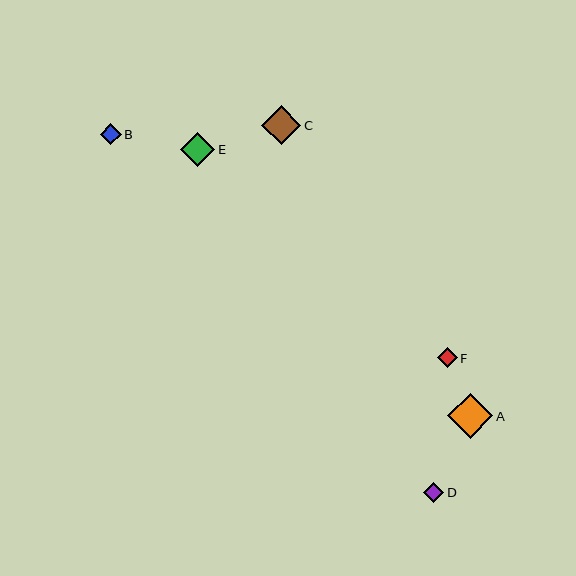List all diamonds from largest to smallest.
From largest to smallest: A, C, E, B, D, F.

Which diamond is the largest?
Diamond A is the largest with a size of approximately 45 pixels.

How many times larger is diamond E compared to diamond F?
Diamond E is approximately 1.8 times the size of diamond F.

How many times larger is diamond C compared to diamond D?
Diamond C is approximately 1.9 times the size of diamond D.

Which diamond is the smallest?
Diamond F is the smallest with a size of approximately 20 pixels.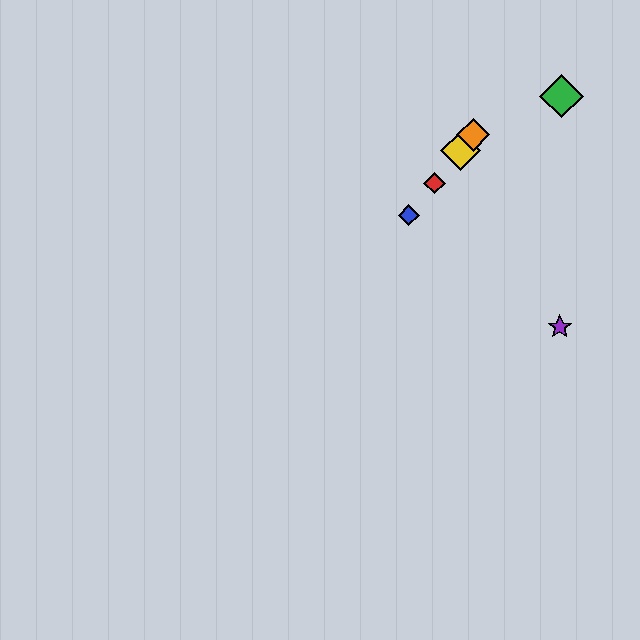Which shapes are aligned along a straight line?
The red diamond, the blue diamond, the yellow diamond, the orange diamond are aligned along a straight line.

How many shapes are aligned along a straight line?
4 shapes (the red diamond, the blue diamond, the yellow diamond, the orange diamond) are aligned along a straight line.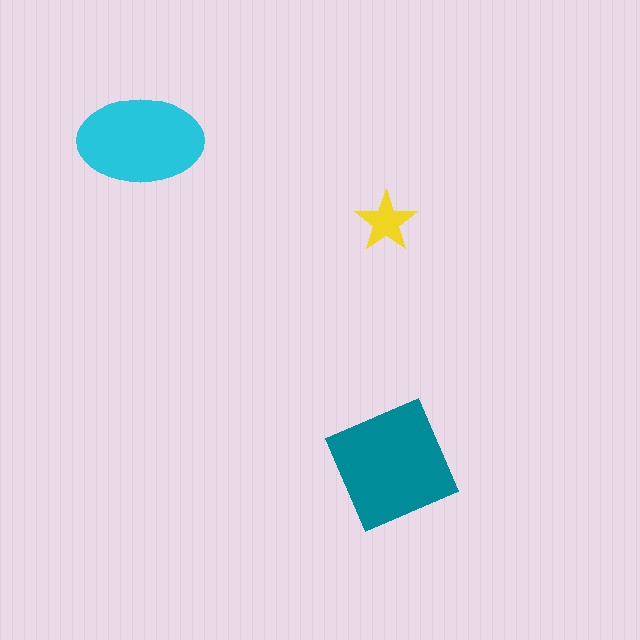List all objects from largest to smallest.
The teal square, the cyan ellipse, the yellow star.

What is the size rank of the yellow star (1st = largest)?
3rd.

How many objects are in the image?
There are 3 objects in the image.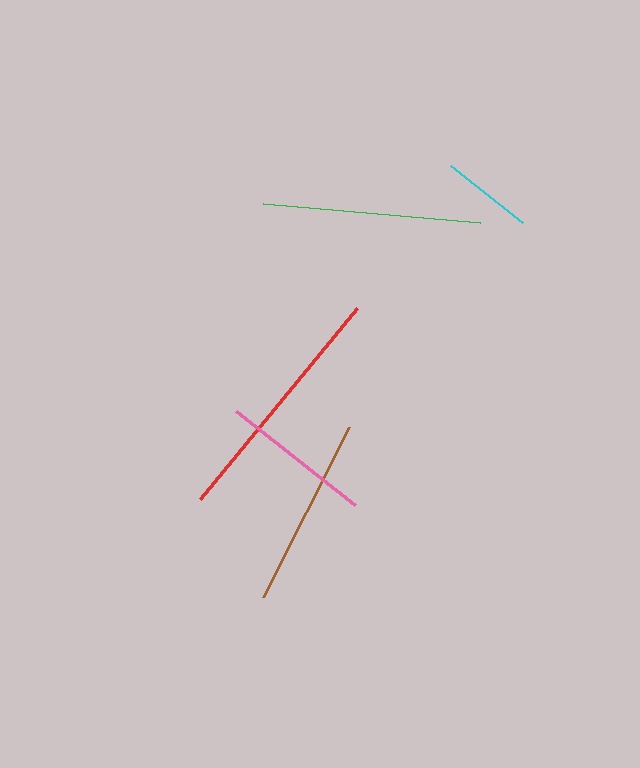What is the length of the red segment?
The red segment is approximately 247 pixels long.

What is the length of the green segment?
The green segment is approximately 217 pixels long.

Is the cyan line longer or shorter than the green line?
The green line is longer than the cyan line.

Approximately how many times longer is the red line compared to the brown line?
The red line is approximately 1.3 times the length of the brown line.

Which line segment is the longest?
The red line is the longest at approximately 247 pixels.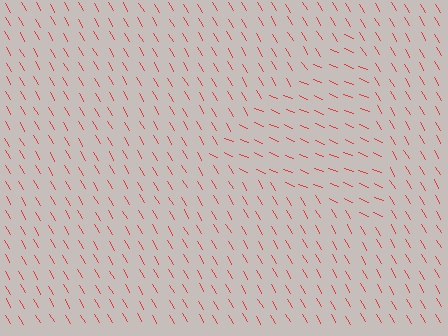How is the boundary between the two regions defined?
The boundary is defined purely by a change in line orientation (approximately 37 degrees difference). All lines are the same color and thickness.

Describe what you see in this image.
The image is filled with small red line segments. A triangle region in the image has lines oriented differently from the surrounding lines, creating a visible texture boundary.